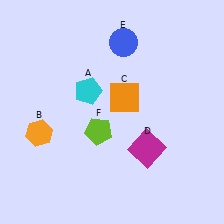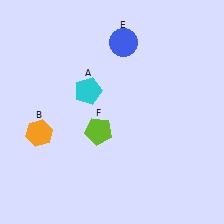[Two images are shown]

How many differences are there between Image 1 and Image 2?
There are 2 differences between the two images.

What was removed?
The magenta square (D), the orange square (C) were removed in Image 2.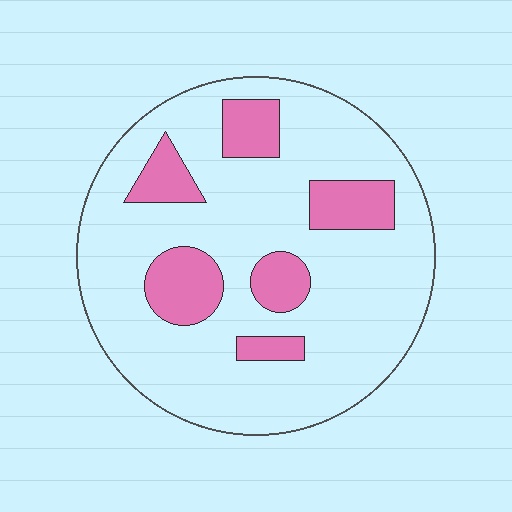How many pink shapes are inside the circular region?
6.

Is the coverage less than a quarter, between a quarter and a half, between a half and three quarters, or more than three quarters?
Less than a quarter.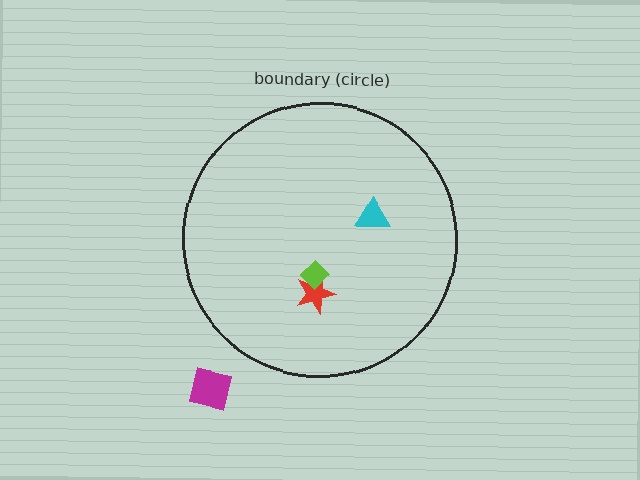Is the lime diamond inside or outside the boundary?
Inside.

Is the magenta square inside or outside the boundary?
Outside.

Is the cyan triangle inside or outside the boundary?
Inside.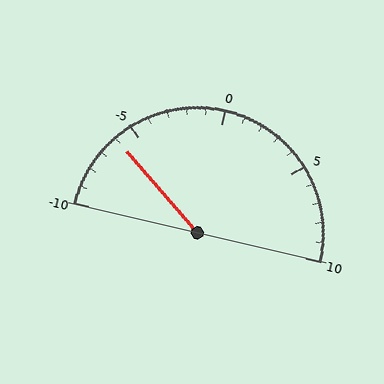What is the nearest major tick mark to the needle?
The nearest major tick mark is -5.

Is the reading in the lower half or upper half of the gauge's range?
The reading is in the lower half of the range (-10 to 10).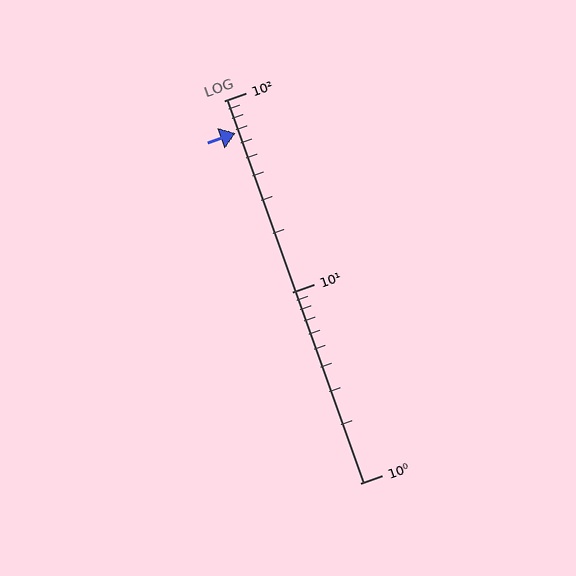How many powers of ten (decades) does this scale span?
The scale spans 2 decades, from 1 to 100.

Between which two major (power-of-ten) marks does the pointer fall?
The pointer is between 10 and 100.